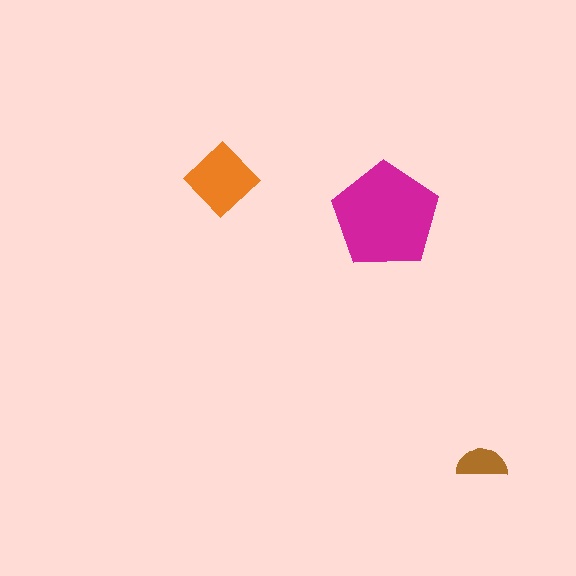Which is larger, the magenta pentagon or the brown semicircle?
The magenta pentagon.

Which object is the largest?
The magenta pentagon.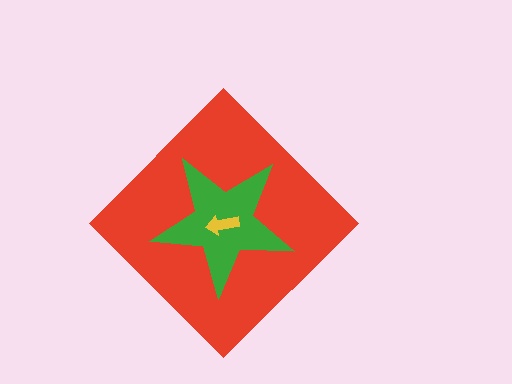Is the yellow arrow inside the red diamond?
Yes.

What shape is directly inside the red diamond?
The green star.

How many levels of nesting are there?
3.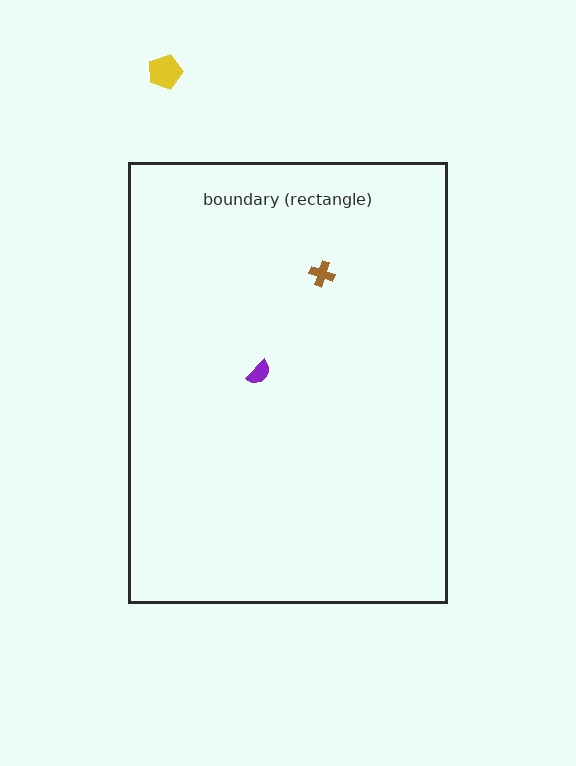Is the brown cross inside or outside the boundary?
Inside.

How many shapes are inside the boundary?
2 inside, 1 outside.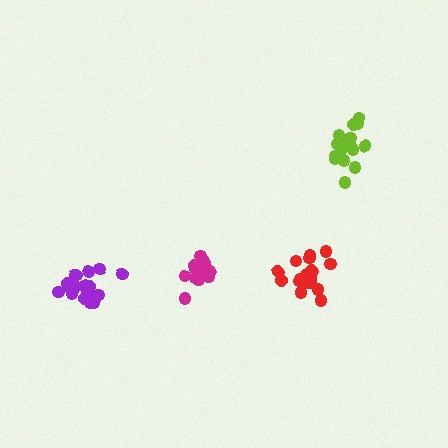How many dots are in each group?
Group 1: 18 dots, Group 2: 21 dots, Group 3: 21 dots, Group 4: 16 dots (76 total).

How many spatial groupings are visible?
There are 4 spatial groupings.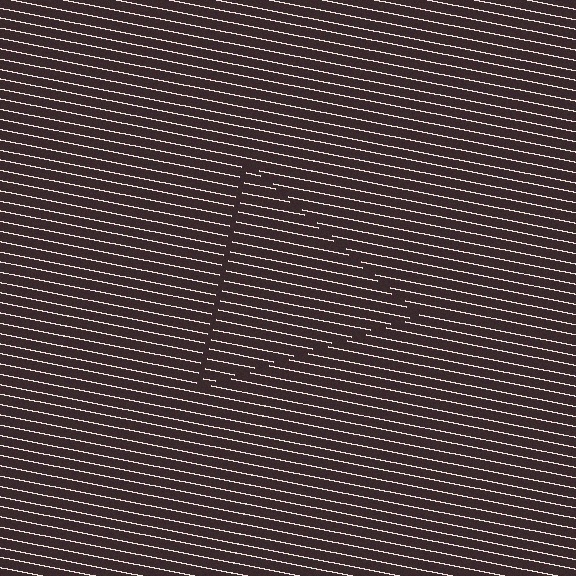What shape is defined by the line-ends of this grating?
An illusory triangle. The interior of the shape contains the same grating, shifted by half a period — the contour is defined by the phase discontinuity where line-ends from the inner and outer gratings abut.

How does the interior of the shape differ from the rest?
The interior of the shape contains the same grating, shifted by half a period — the contour is defined by the phase discontinuity where line-ends from the inner and outer gratings abut.